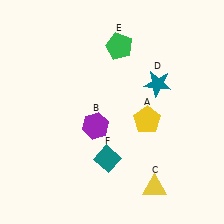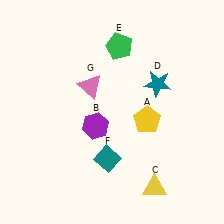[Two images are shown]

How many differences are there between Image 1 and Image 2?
There is 1 difference between the two images.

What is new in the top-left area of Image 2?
A pink triangle (G) was added in the top-left area of Image 2.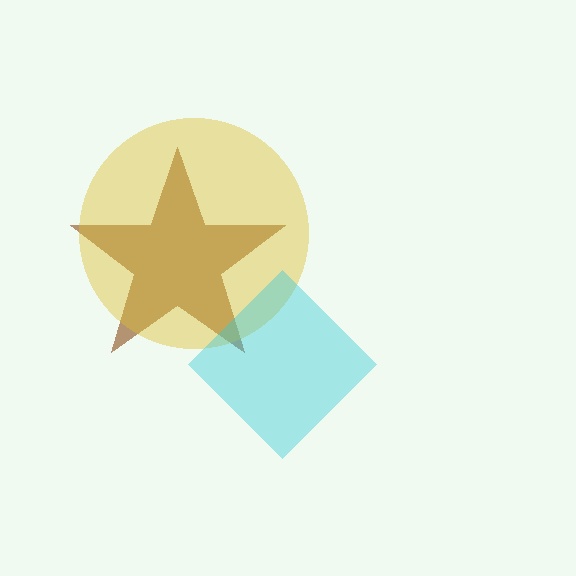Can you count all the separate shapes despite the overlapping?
Yes, there are 3 separate shapes.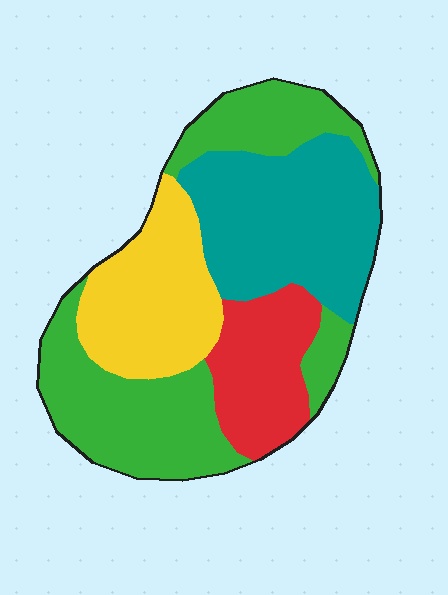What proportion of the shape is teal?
Teal covers about 30% of the shape.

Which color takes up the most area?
Green, at roughly 35%.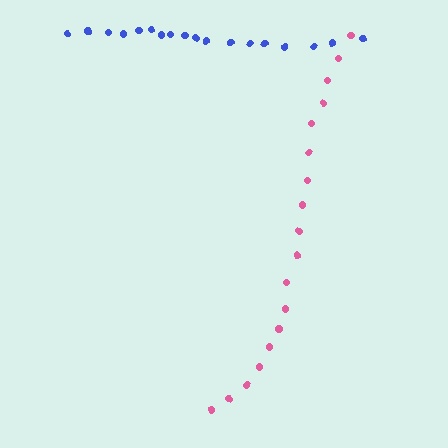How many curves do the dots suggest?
There are 2 distinct paths.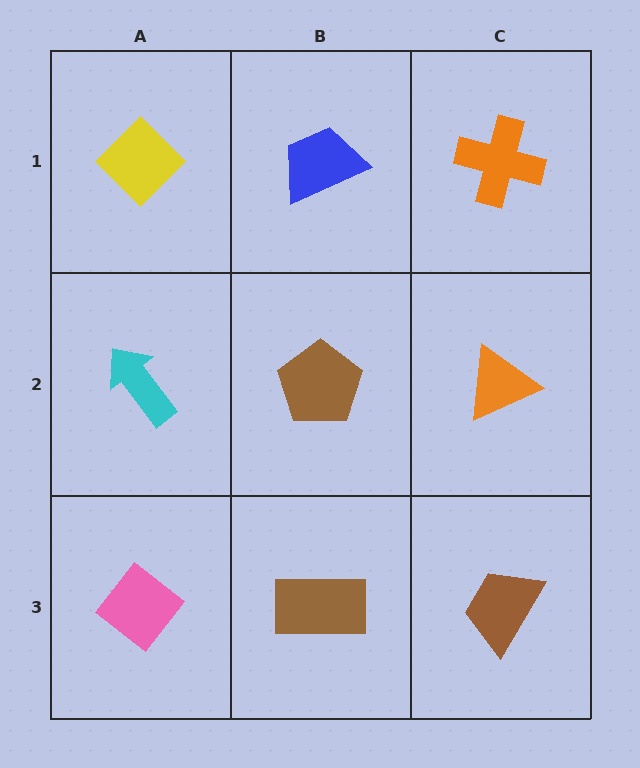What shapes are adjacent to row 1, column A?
A cyan arrow (row 2, column A), a blue trapezoid (row 1, column B).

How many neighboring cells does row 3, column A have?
2.